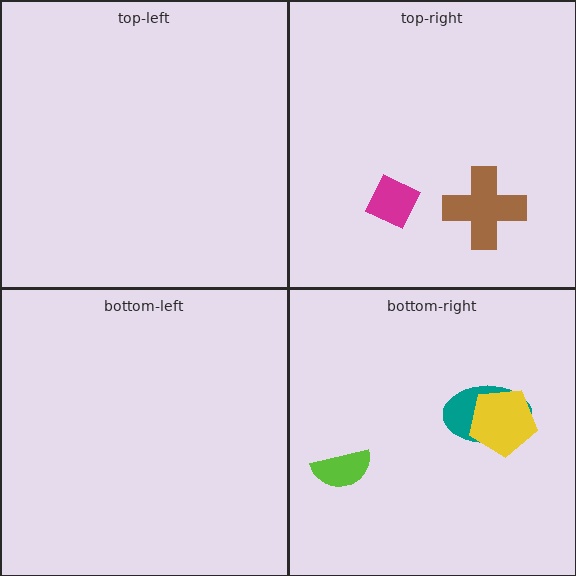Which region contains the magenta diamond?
The top-right region.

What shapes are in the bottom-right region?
The teal ellipse, the lime semicircle, the yellow pentagon.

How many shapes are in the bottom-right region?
3.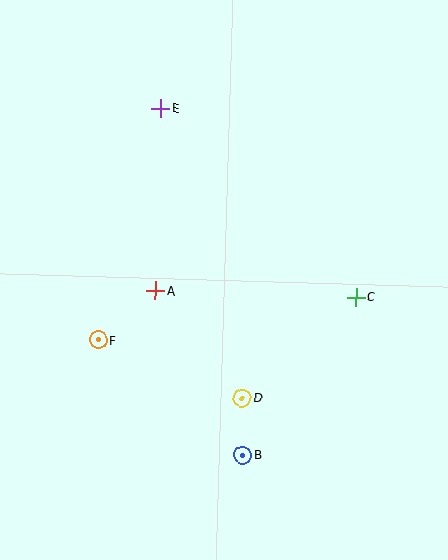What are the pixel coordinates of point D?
Point D is at (242, 398).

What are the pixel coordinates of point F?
Point F is at (99, 340).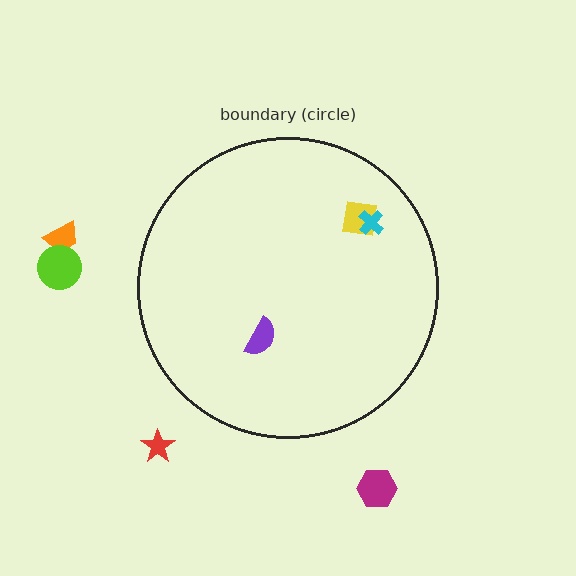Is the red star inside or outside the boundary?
Outside.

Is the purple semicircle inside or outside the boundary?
Inside.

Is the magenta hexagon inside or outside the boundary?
Outside.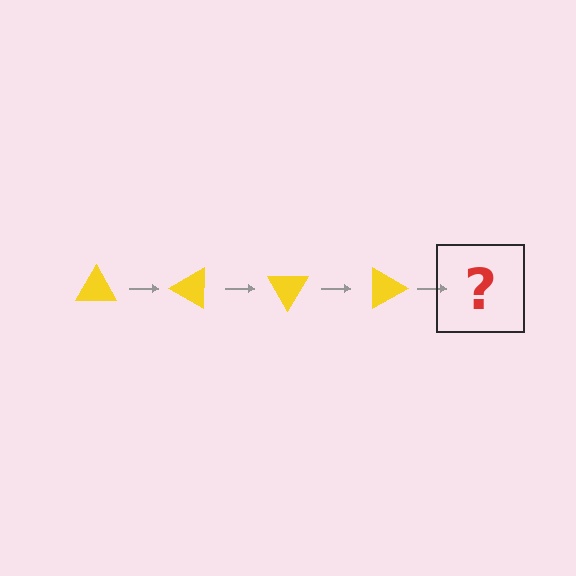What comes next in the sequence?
The next element should be a yellow triangle rotated 120 degrees.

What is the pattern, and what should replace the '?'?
The pattern is that the triangle rotates 30 degrees each step. The '?' should be a yellow triangle rotated 120 degrees.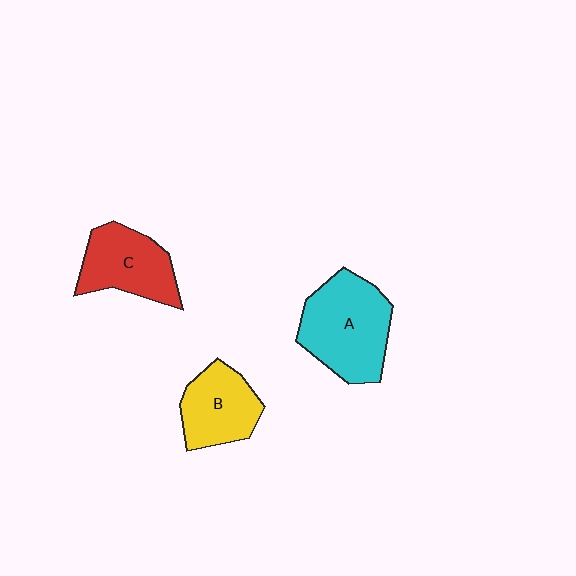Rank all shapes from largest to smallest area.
From largest to smallest: A (cyan), C (red), B (yellow).